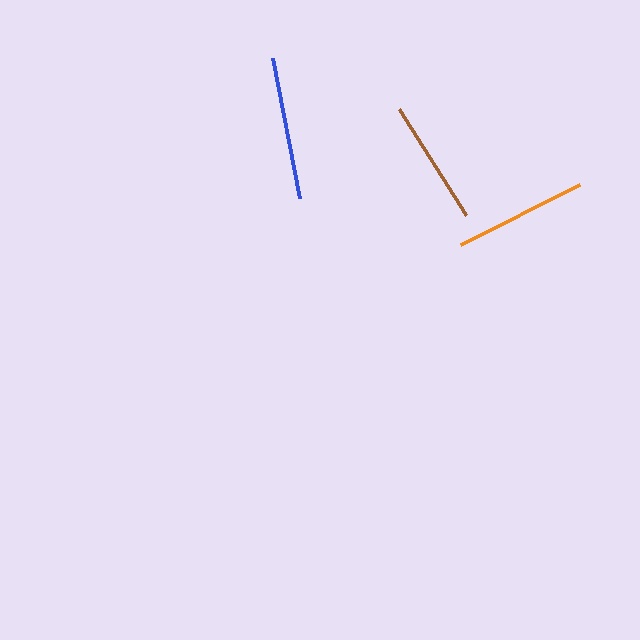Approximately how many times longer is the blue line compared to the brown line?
The blue line is approximately 1.1 times the length of the brown line.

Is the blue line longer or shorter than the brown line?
The blue line is longer than the brown line.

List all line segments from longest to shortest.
From longest to shortest: blue, orange, brown.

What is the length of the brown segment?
The brown segment is approximately 125 pixels long.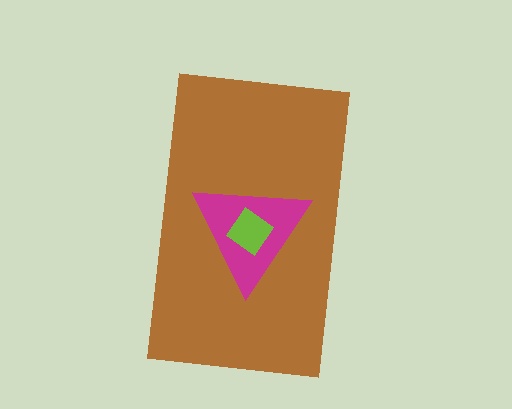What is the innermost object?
The lime diamond.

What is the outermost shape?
The brown rectangle.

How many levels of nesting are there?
3.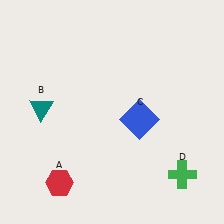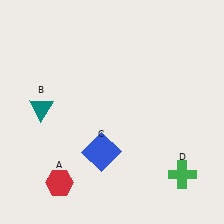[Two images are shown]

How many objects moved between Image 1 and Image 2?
1 object moved between the two images.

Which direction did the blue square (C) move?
The blue square (C) moved left.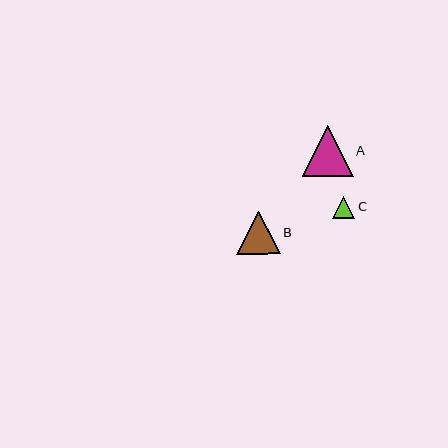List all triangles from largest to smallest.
From largest to smallest: A, B, C.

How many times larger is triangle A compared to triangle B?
Triangle A is approximately 1.2 times the size of triangle B.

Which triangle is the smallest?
Triangle C is the smallest with a size of approximately 22 pixels.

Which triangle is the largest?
Triangle A is the largest with a size of approximately 51 pixels.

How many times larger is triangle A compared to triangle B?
Triangle A is approximately 1.2 times the size of triangle B.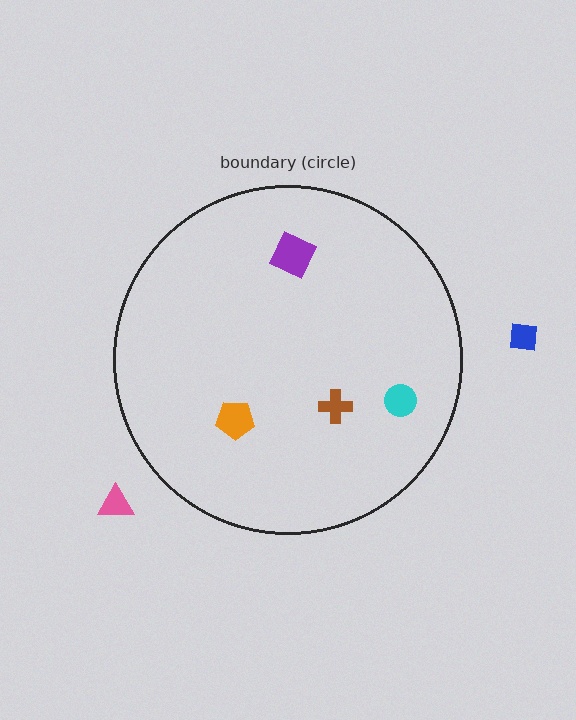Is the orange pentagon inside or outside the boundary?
Inside.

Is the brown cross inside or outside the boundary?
Inside.